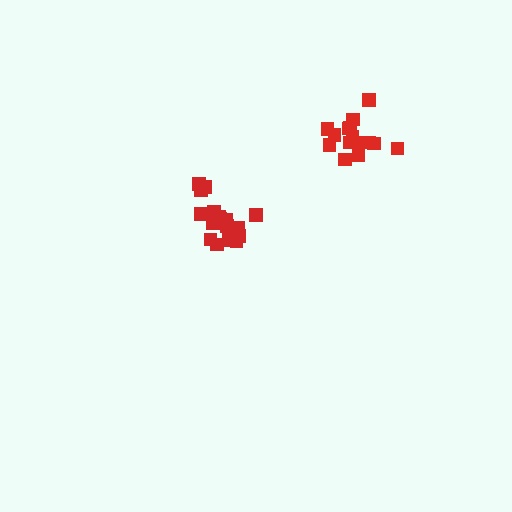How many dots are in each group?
Group 1: 17 dots, Group 2: 15 dots (32 total).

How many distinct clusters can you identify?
There are 2 distinct clusters.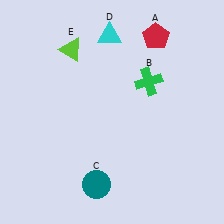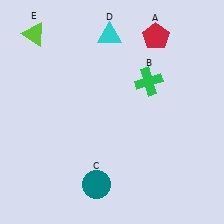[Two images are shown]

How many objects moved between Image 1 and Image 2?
1 object moved between the two images.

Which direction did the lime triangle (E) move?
The lime triangle (E) moved left.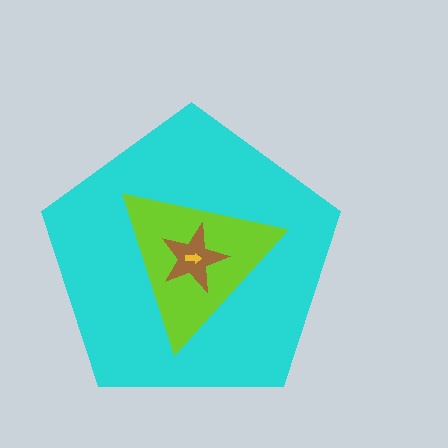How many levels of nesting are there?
4.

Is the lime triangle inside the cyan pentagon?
Yes.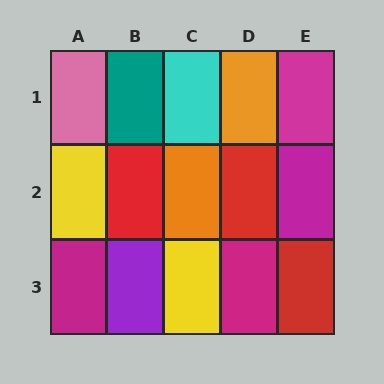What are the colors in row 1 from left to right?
Pink, teal, cyan, orange, magenta.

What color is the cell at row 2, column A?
Yellow.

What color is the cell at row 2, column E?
Magenta.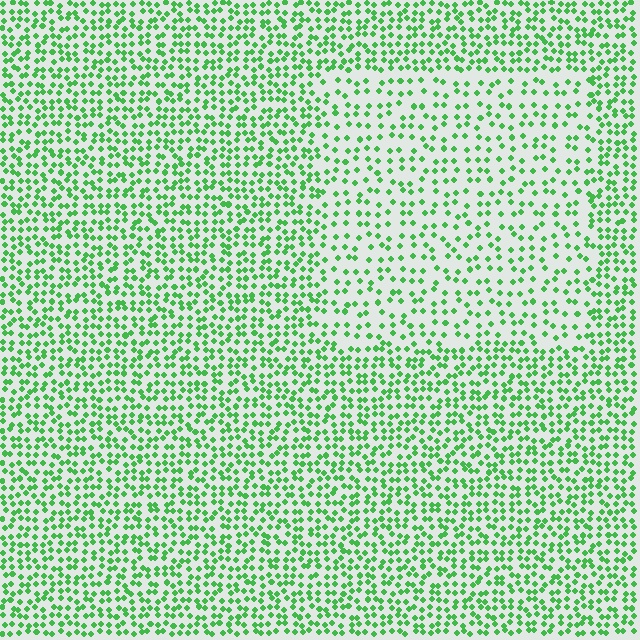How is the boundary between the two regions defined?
The boundary is defined by a change in element density (approximately 1.9x ratio). All elements are the same color, size, and shape.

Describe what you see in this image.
The image contains small green elements arranged at two different densities. A rectangle-shaped region is visible where the elements are less densely packed than the surrounding area.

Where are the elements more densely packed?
The elements are more densely packed outside the rectangle boundary.